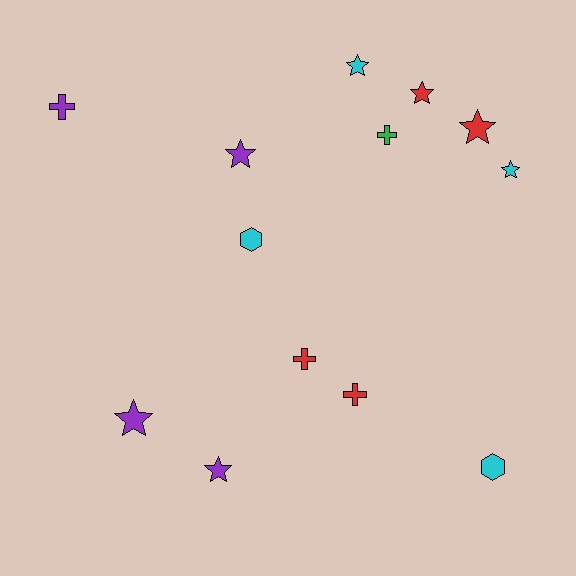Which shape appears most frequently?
Star, with 7 objects.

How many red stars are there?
There are 2 red stars.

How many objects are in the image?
There are 13 objects.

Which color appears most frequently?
Cyan, with 4 objects.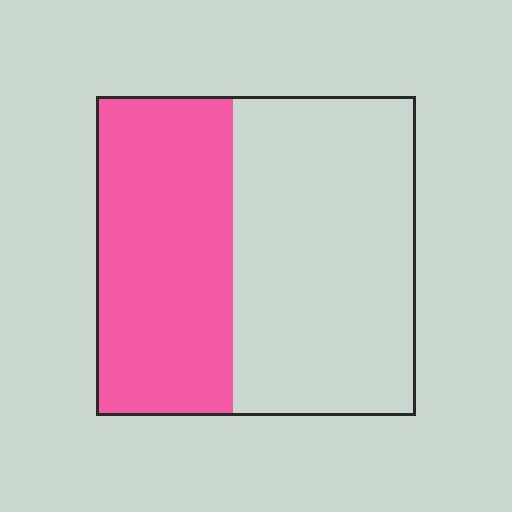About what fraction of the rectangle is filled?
About two fifths (2/5).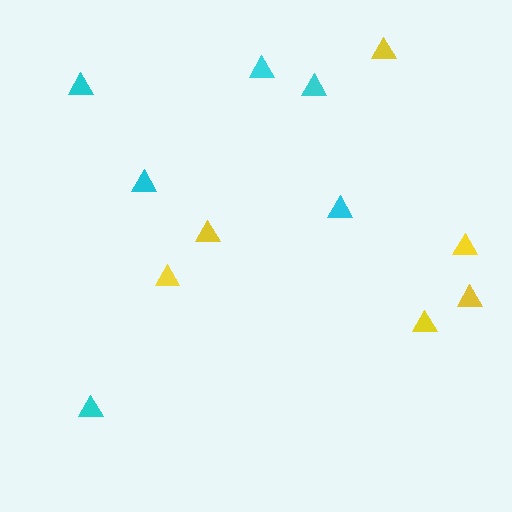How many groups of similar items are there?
There are 2 groups: one group of cyan triangles (6) and one group of yellow triangles (6).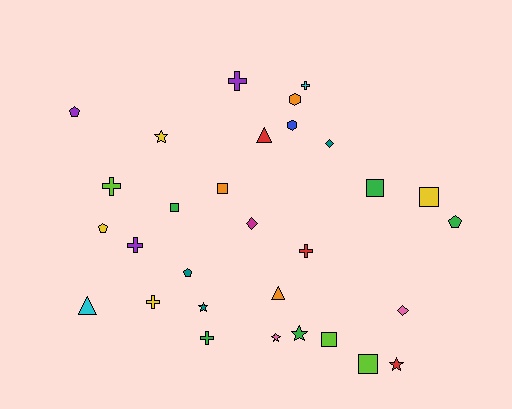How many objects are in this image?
There are 30 objects.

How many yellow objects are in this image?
There are 4 yellow objects.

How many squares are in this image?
There are 6 squares.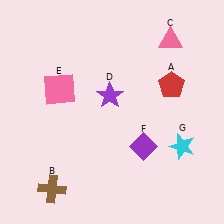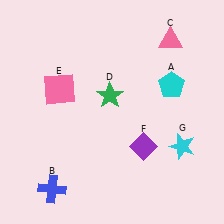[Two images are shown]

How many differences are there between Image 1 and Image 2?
There are 3 differences between the two images.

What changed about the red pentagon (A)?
In Image 1, A is red. In Image 2, it changed to cyan.